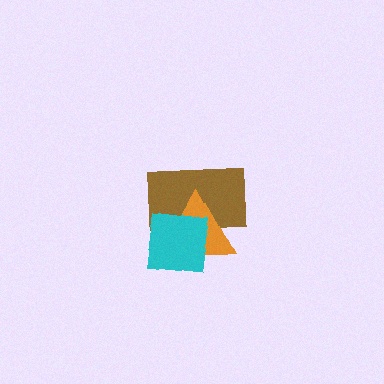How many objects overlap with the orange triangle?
2 objects overlap with the orange triangle.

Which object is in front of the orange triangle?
The cyan square is in front of the orange triangle.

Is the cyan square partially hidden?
No, no other shape covers it.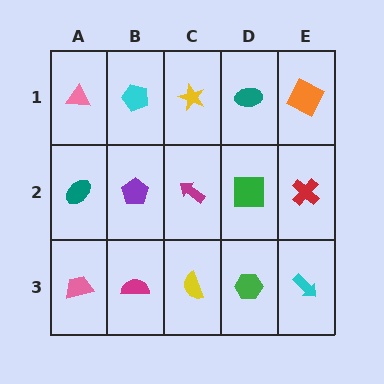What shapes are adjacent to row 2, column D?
A teal ellipse (row 1, column D), a green hexagon (row 3, column D), a magenta arrow (row 2, column C), a red cross (row 2, column E).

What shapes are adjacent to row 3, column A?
A teal ellipse (row 2, column A), a magenta semicircle (row 3, column B).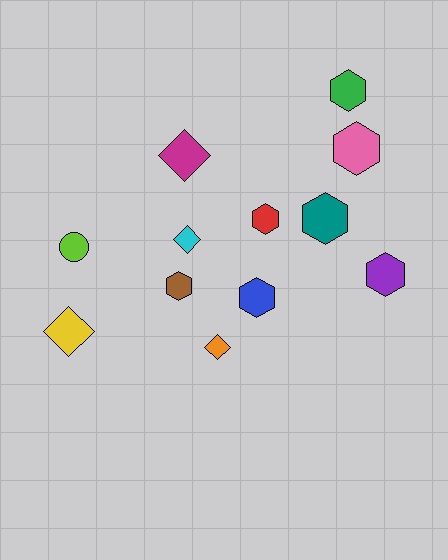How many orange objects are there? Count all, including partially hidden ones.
There is 1 orange object.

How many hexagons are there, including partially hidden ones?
There are 7 hexagons.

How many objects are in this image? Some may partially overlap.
There are 12 objects.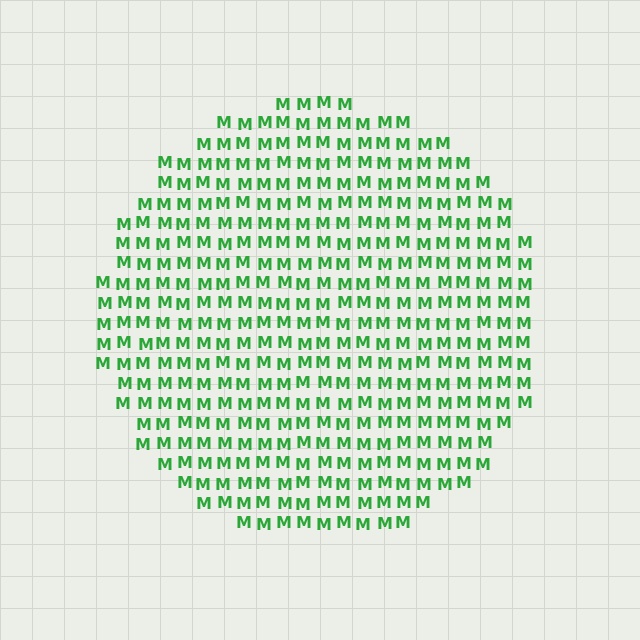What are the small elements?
The small elements are letter M's.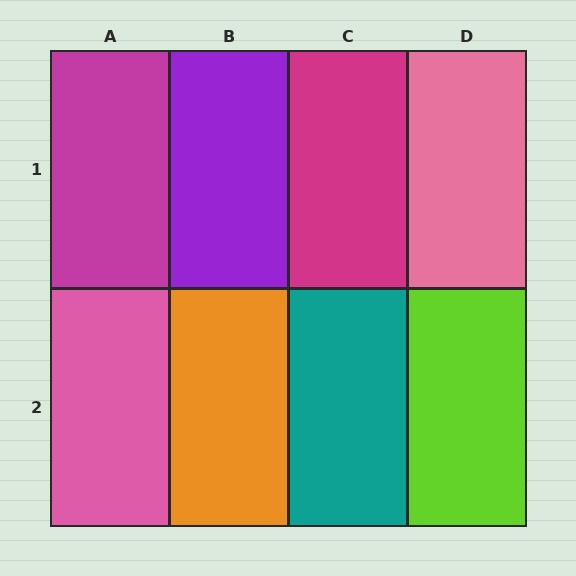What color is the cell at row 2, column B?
Orange.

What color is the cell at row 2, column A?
Pink.